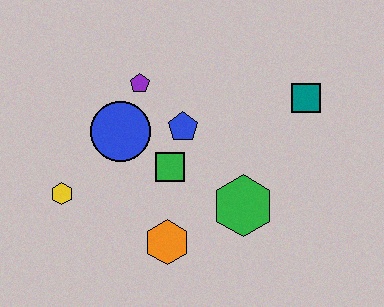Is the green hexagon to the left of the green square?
No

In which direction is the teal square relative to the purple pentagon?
The teal square is to the right of the purple pentagon.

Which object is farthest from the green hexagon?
The yellow hexagon is farthest from the green hexagon.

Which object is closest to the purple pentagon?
The blue circle is closest to the purple pentagon.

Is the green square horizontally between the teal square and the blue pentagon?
No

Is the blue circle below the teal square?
Yes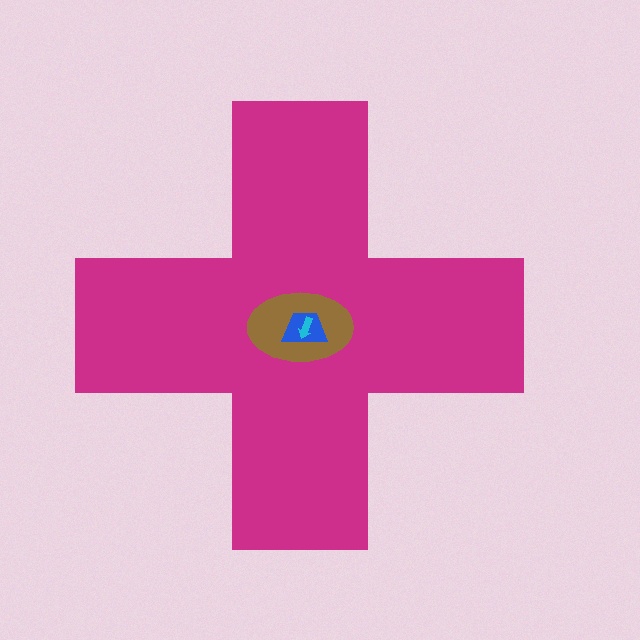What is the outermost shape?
The magenta cross.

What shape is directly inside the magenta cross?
The brown ellipse.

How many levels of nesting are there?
4.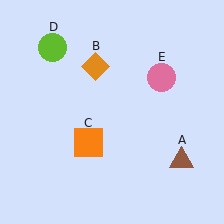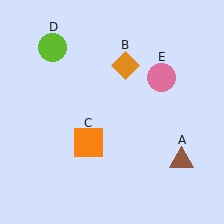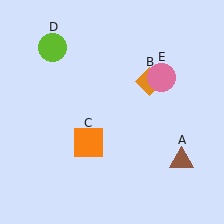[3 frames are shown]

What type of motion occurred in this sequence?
The orange diamond (object B) rotated clockwise around the center of the scene.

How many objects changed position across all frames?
1 object changed position: orange diamond (object B).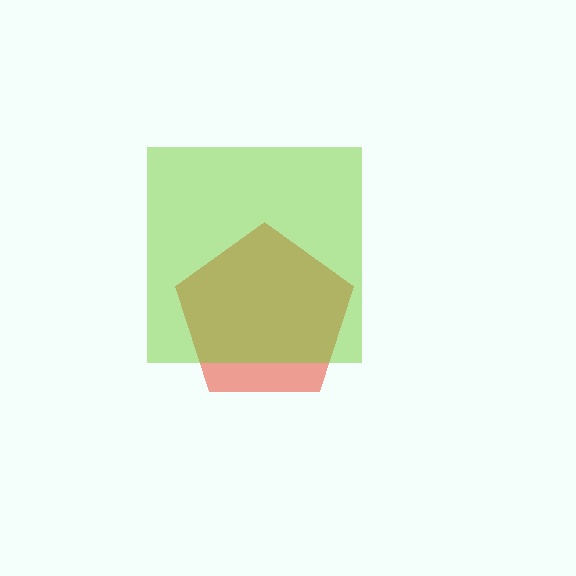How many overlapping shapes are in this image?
There are 2 overlapping shapes in the image.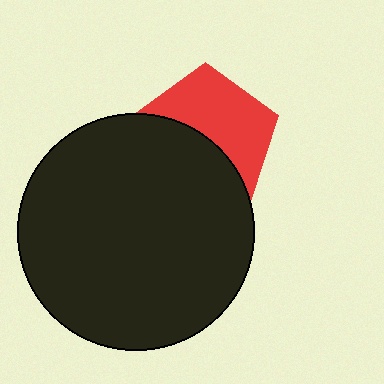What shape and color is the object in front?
The object in front is a black circle.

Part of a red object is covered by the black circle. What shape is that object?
It is a pentagon.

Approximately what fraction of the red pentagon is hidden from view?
Roughly 47% of the red pentagon is hidden behind the black circle.